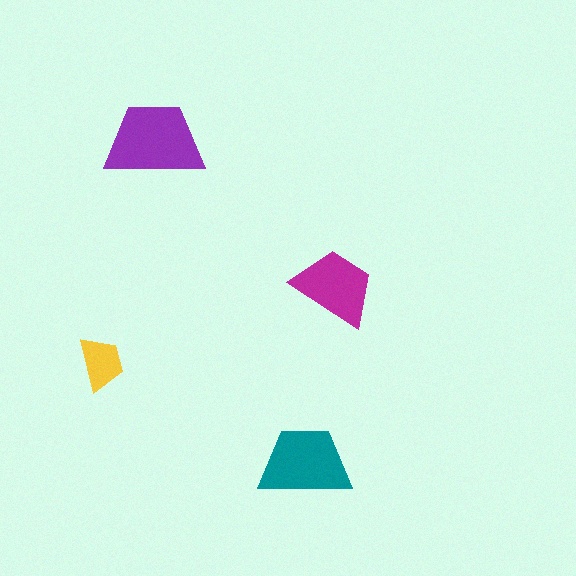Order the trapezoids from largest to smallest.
the purple one, the teal one, the magenta one, the yellow one.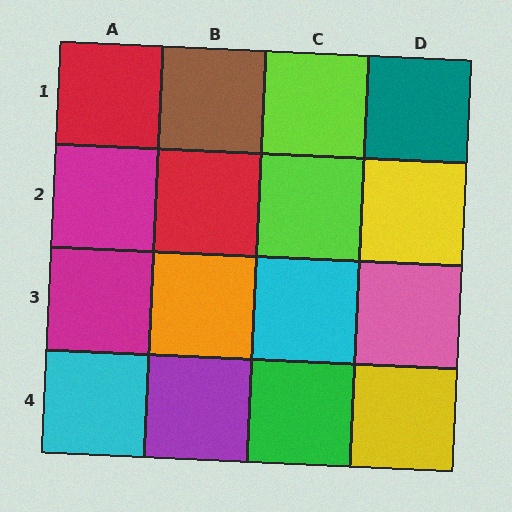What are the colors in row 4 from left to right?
Cyan, purple, green, yellow.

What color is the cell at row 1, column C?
Lime.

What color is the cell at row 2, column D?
Yellow.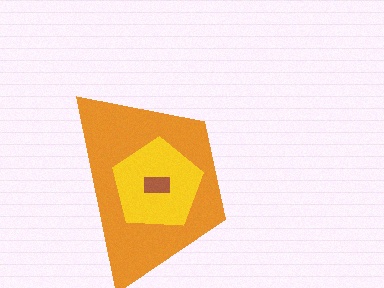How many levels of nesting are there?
3.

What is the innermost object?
The brown rectangle.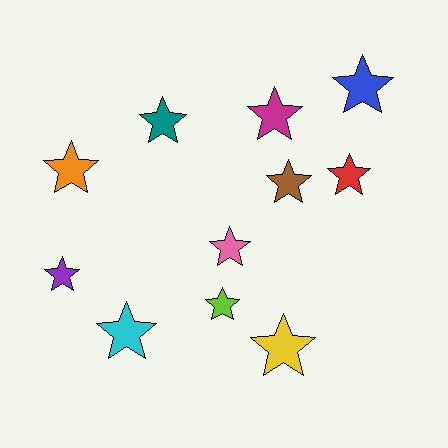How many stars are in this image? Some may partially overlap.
There are 11 stars.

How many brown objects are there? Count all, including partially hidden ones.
There is 1 brown object.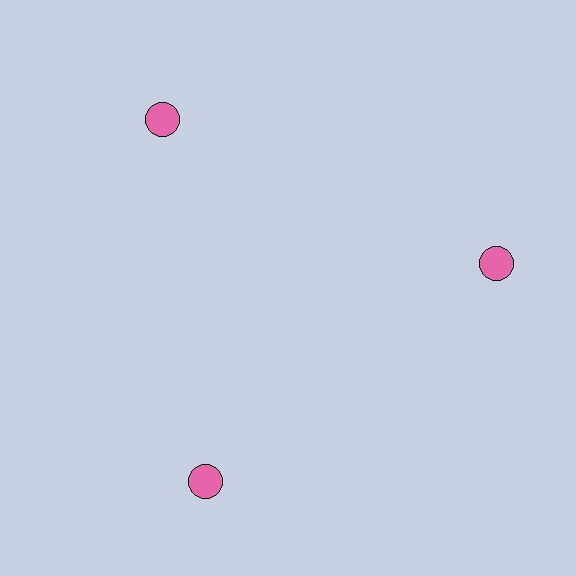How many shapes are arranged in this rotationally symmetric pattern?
There are 3 shapes, arranged in 3 groups of 1.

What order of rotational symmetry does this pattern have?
This pattern has 3-fold rotational symmetry.